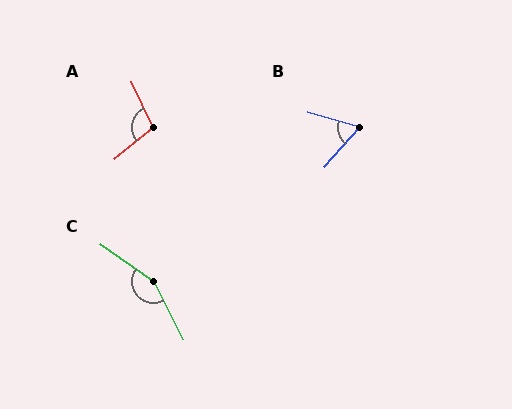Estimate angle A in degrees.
Approximately 104 degrees.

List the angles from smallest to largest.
B (66°), A (104°), C (152°).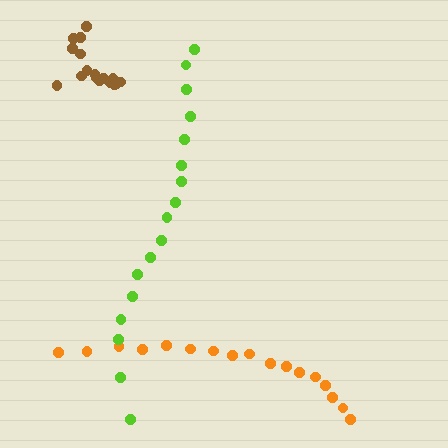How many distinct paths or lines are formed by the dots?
There are 3 distinct paths.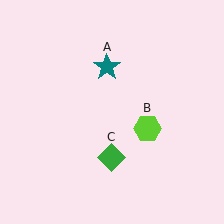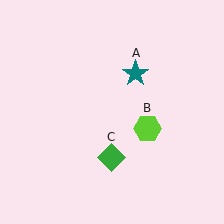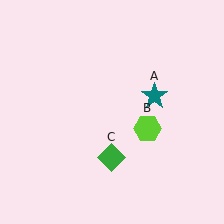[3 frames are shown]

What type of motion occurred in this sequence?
The teal star (object A) rotated clockwise around the center of the scene.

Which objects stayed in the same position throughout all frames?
Lime hexagon (object B) and green diamond (object C) remained stationary.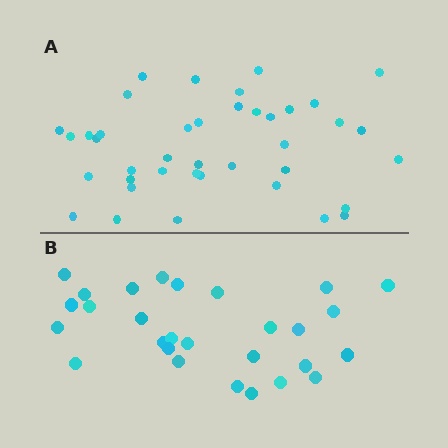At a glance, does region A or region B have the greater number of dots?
Region A (the top region) has more dots.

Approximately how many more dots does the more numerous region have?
Region A has roughly 12 or so more dots than region B.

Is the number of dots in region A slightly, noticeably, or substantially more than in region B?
Region A has noticeably more, but not dramatically so. The ratio is roughly 1.4 to 1.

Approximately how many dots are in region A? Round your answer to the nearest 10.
About 40 dots.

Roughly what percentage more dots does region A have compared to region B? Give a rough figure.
About 45% more.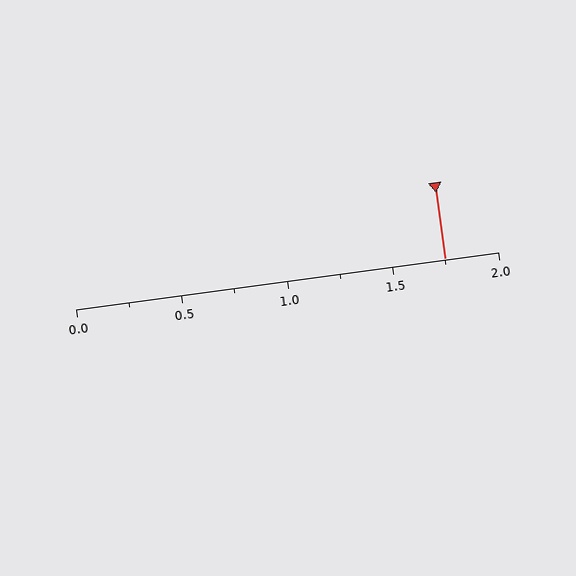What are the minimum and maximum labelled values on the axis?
The axis runs from 0.0 to 2.0.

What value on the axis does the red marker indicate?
The marker indicates approximately 1.75.